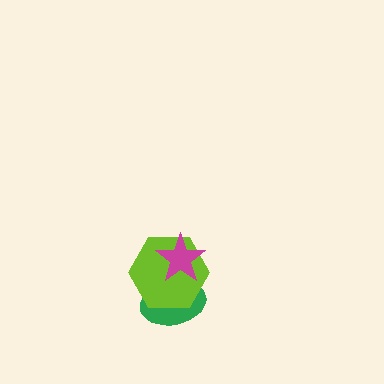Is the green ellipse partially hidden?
Yes, it is partially covered by another shape.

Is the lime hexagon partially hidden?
Yes, it is partially covered by another shape.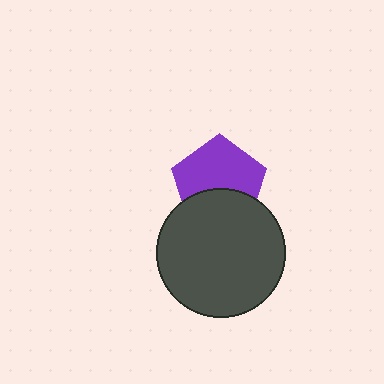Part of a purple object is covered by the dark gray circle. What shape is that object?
It is a pentagon.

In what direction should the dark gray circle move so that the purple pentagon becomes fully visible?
The dark gray circle should move down. That is the shortest direction to clear the overlap and leave the purple pentagon fully visible.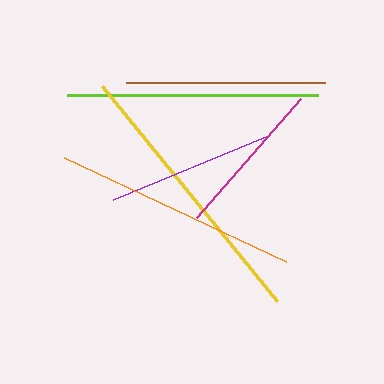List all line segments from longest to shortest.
From longest to shortest: yellow, lime, orange, brown, purple, magenta.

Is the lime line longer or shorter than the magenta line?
The lime line is longer than the magenta line.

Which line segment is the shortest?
The magenta line is the shortest at approximately 158 pixels.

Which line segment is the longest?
The yellow line is the longest at approximately 277 pixels.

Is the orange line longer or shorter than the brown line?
The orange line is longer than the brown line.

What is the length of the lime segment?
The lime segment is approximately 251 pixels long.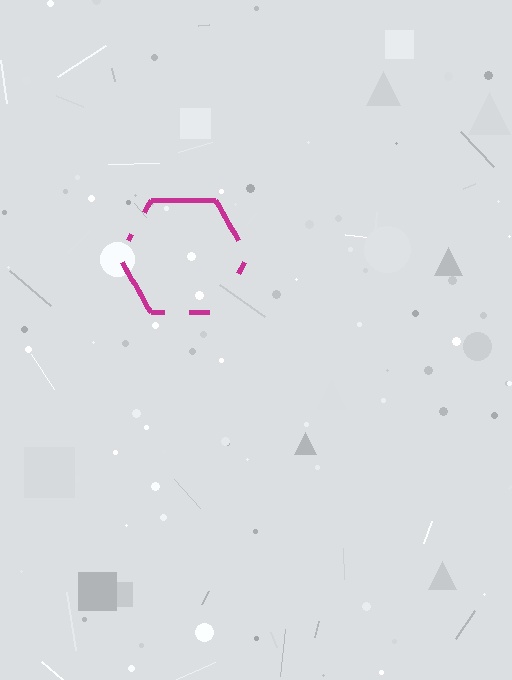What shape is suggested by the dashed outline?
The dashed outline suggests a hexagon.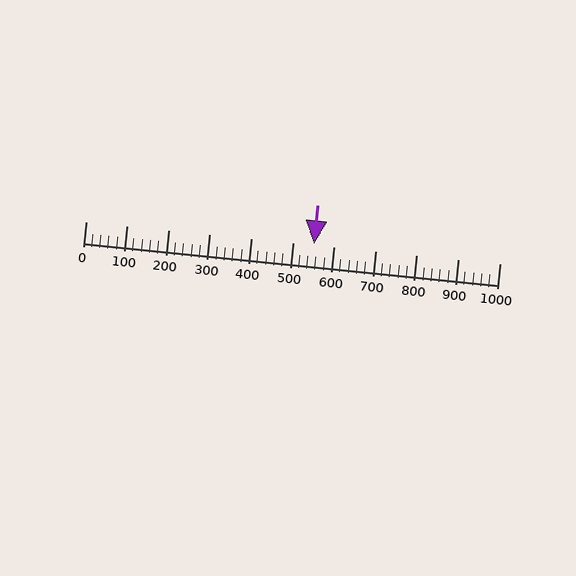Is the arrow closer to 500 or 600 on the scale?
The arrow is closer to 600.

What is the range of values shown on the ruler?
The ruler shows values from 0 to 1000.